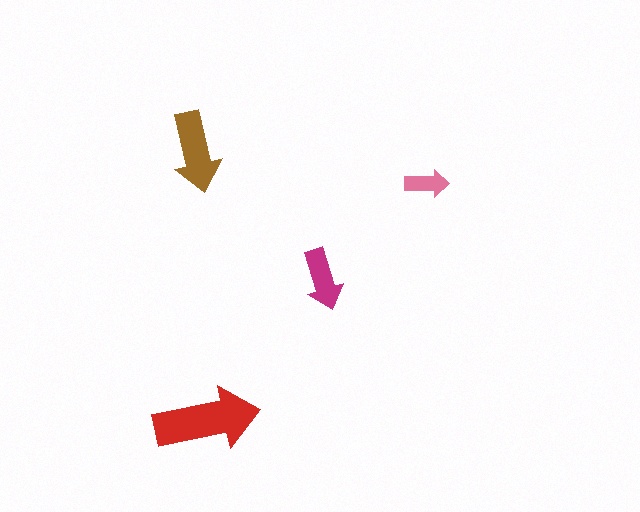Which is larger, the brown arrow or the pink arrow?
The brown one.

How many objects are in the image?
There are 4 objects in the image.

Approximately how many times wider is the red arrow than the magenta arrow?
About 1.5 times wider.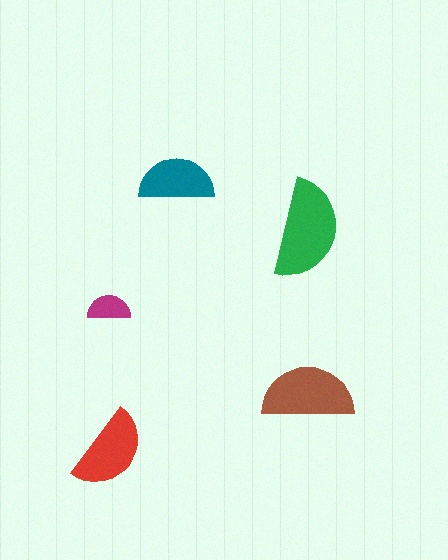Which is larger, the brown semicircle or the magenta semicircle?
The brown one.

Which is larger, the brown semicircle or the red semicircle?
The brown one.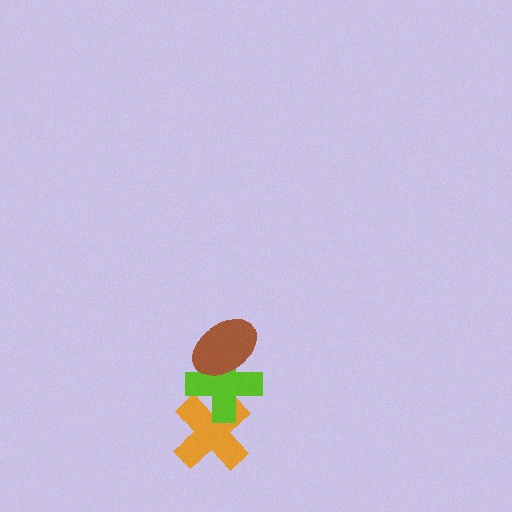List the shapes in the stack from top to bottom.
From top to bottom: the brown ellipse, the lime cross, the orange cross.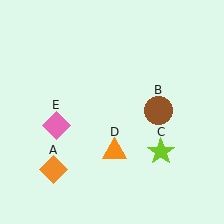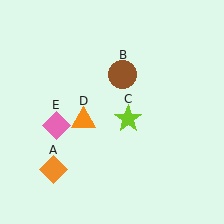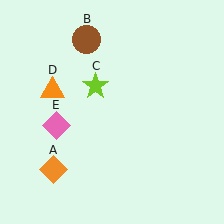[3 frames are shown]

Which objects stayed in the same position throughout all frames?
Orange diamond (object A) and pink diamond (object E) remained stationary.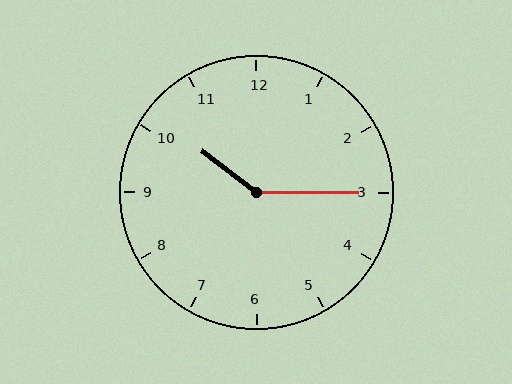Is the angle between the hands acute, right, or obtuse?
It is obtuse.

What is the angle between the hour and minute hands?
Approximately 142 degrees.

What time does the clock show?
10:15.